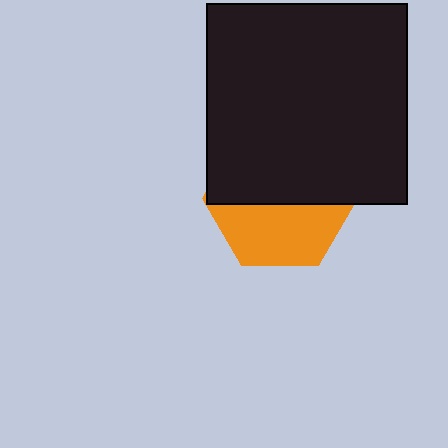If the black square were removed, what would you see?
You would see the complete orange hexagon.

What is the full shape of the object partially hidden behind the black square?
The partially hidden object is an orange hexagon.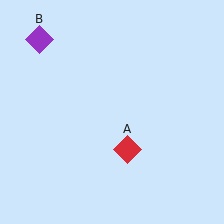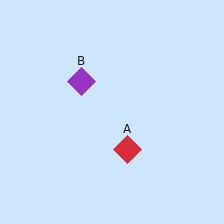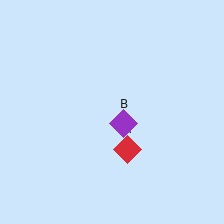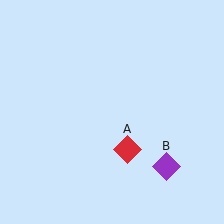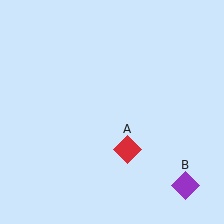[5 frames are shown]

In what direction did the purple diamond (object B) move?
The purple diamond (object B) moved down and to the right.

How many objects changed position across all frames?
1 object changed position: purple diamond (object B).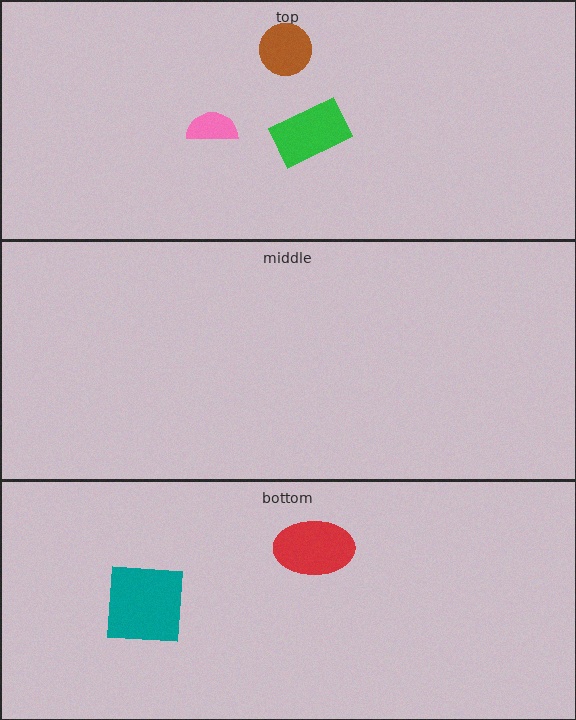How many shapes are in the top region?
3.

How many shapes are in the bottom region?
2.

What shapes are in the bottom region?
The teal square, the red ellipse.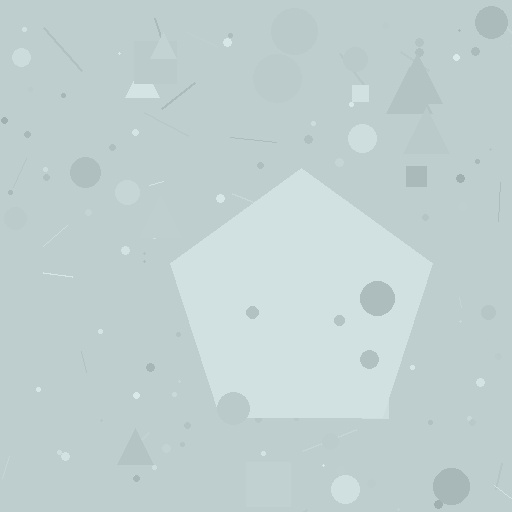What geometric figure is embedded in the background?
A pentagon is embedded in the background.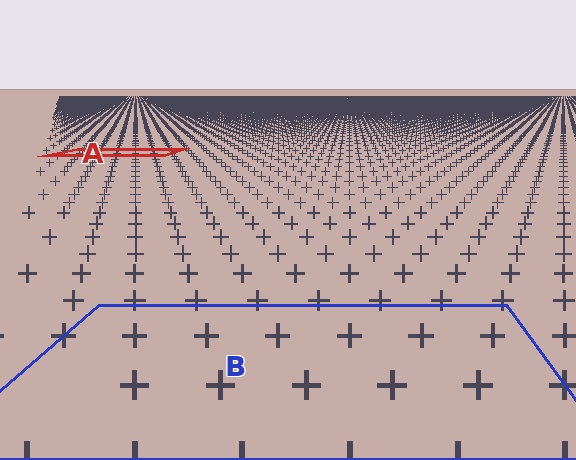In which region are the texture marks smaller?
The texture marks are smaller in region A, because it is farther away.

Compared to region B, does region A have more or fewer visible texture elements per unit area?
Region A has more texture elements per unit area — they are packed more densely because it is farther away.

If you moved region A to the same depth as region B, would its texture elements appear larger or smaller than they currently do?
They would appear larger. At a closer depth, the same texture elements are projected at a bigger on-screen size.